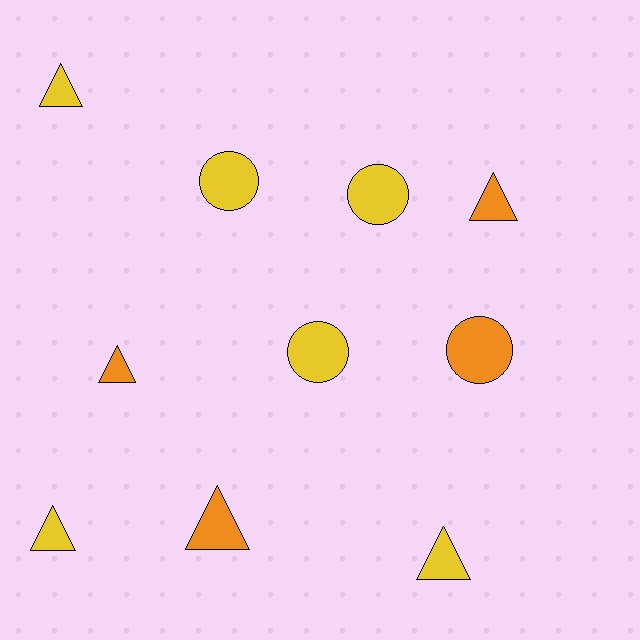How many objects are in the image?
There are 10 objects.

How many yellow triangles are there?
There are 3 yellow triangles.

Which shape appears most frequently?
Triangle, with 6 objects.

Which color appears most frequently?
Yellow, with 6 objects.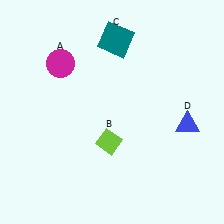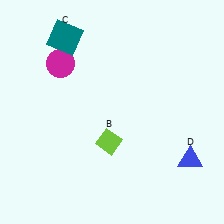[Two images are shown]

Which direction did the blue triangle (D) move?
The blue triangle (D) moved down.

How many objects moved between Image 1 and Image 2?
2 objects moved between the two images.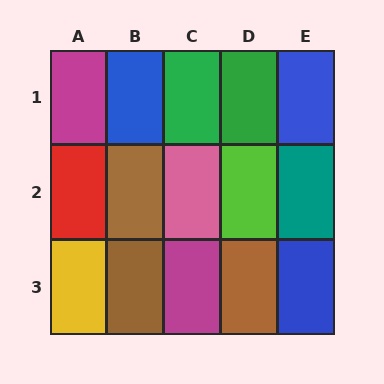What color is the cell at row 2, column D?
Lime.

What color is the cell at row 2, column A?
Red.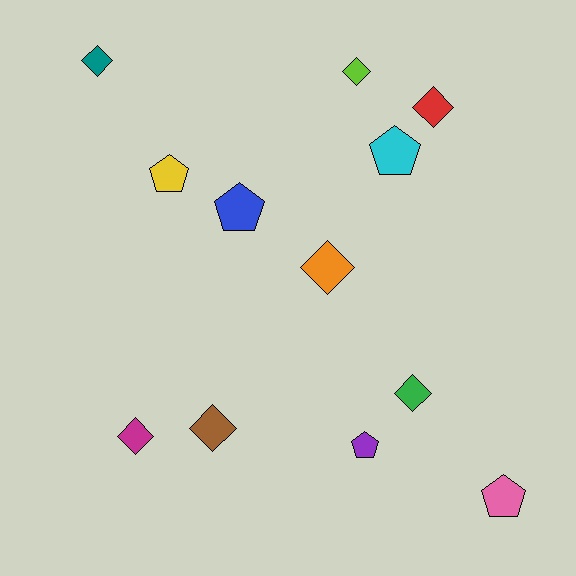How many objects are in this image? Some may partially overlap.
There are 12 objects.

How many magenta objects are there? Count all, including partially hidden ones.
There is 1 magenta object.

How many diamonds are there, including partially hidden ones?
There are 7 diamonds.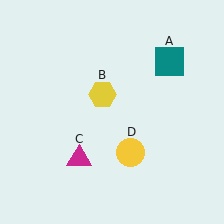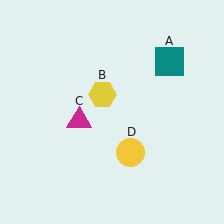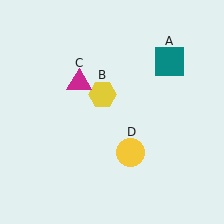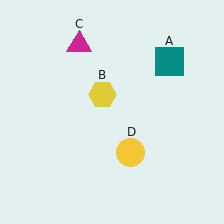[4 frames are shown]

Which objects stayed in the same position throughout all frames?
Teal square (object A) and yellow hexagon (object B) and yellow circle (object D) remained stationary.